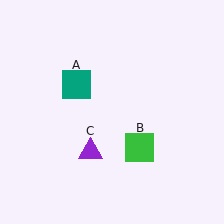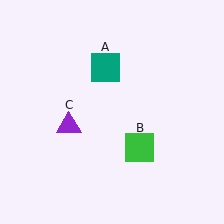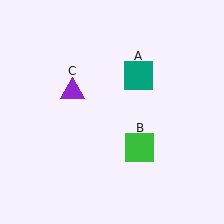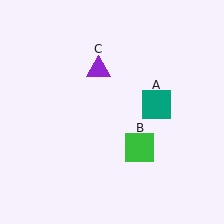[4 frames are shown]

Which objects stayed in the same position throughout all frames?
Green square (object B) remained stationary.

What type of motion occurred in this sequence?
The teal square (object A), purple triangle (object C) rotated clockwise around the center of the scene.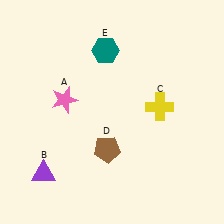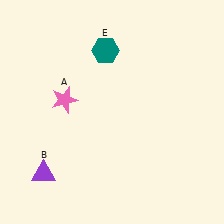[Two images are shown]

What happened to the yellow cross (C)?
The yellow cross (C) was removed in Image 2. It was in the top-right area of Image 1.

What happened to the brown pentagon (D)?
The brown pentagon (D) was removed in Image 2. It was in the bottom-left area of Image 1.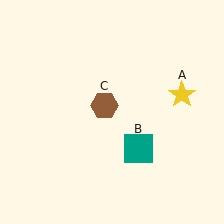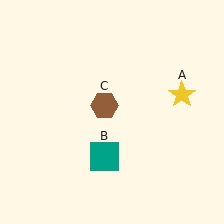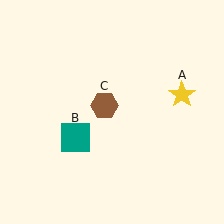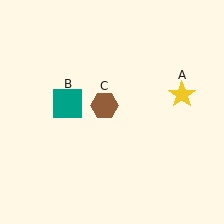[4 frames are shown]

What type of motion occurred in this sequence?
The teal square (object B) rotated clockwise around the center of the scene.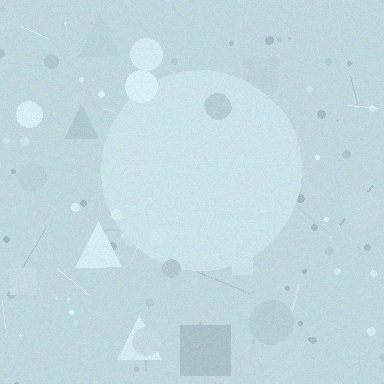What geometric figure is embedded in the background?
A circle is embedded in the background.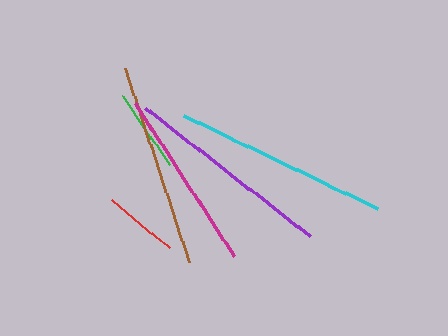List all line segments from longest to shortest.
From longest to shortest: cyan, purple, brown, magenta, green, red.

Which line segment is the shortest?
The red line is the shortest at approximately 76 pixels.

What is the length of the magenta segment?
The magenta segment is approximately 183 pixels long.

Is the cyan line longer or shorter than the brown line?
The cyan line is longer than the brown line.